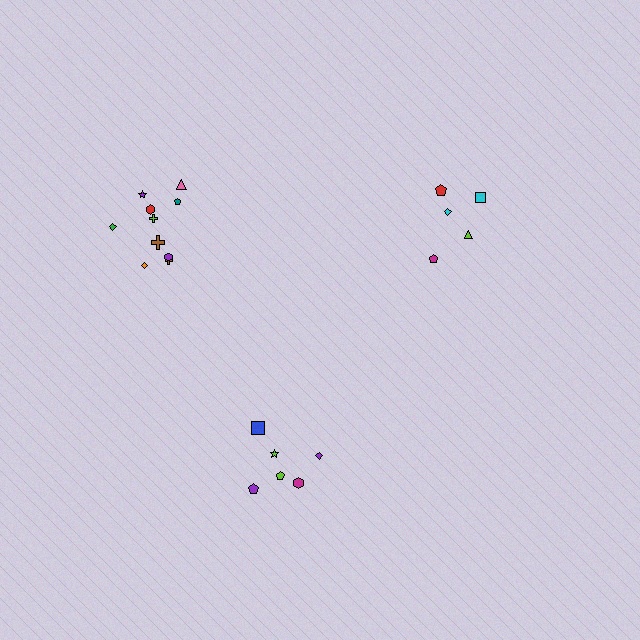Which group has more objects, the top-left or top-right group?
The top-left group.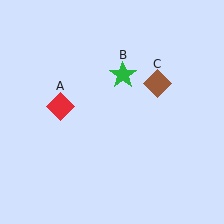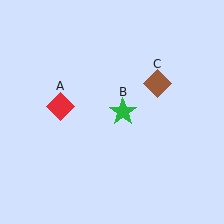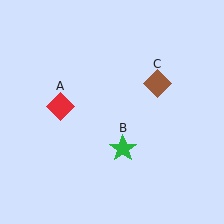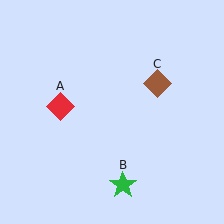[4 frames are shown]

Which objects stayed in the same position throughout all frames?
Red diamond (object A) and brown diamond (object C) remained stationary.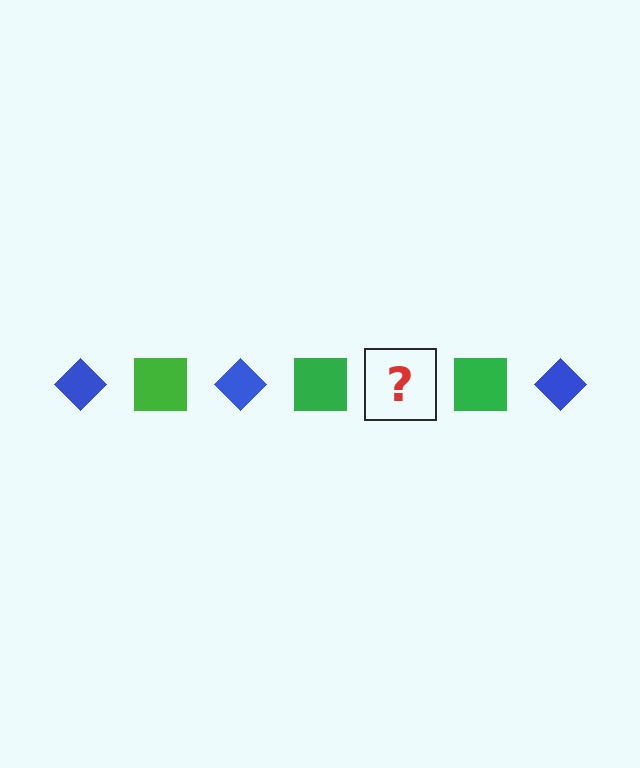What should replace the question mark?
The question mark should be replaced with a blue diamond.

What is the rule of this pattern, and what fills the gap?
The rule is that the pattern alternates between blue diamond and green square. The gap should be filled with a blue diamond.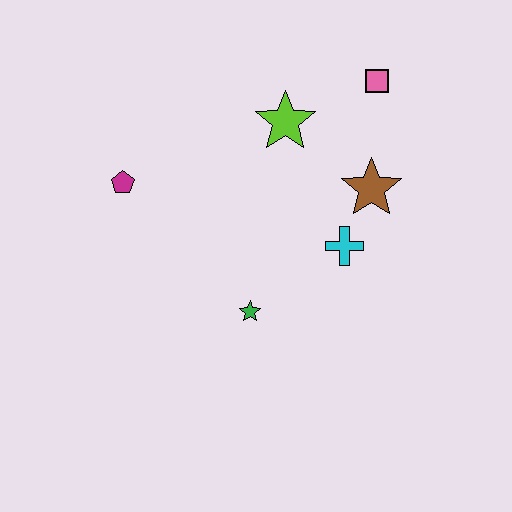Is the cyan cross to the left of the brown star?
Yes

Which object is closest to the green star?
The cyan cross is closest to the green star.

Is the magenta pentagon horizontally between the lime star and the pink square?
No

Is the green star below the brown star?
Yes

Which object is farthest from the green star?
The pink square is farthest from the green star.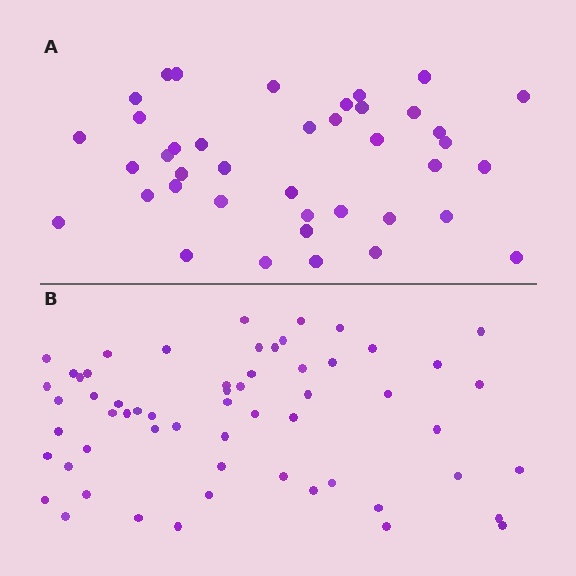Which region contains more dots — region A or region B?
Region B (the bottom region) has more dots.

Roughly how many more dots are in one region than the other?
Region B has approximately 20 more dots than region A.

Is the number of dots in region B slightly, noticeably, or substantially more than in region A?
Region B has substantially more. The ratio is roughly 1.5 to 1.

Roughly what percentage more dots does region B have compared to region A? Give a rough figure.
About 50% more.